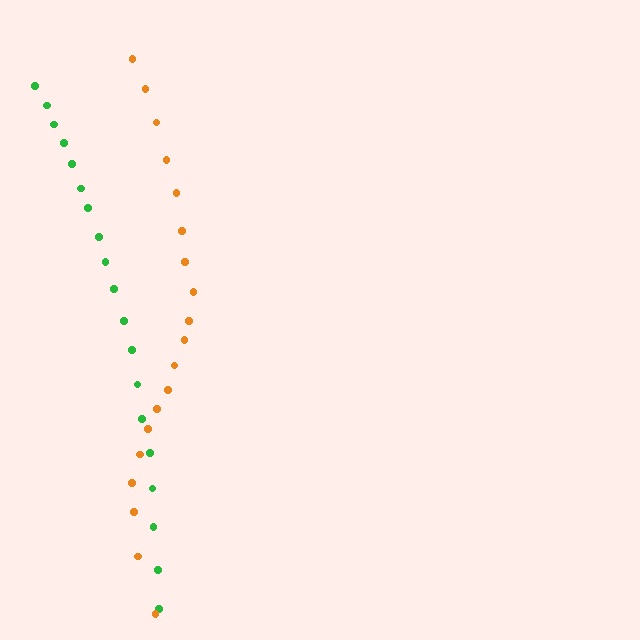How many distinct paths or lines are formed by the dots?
There are 2 distinct paths.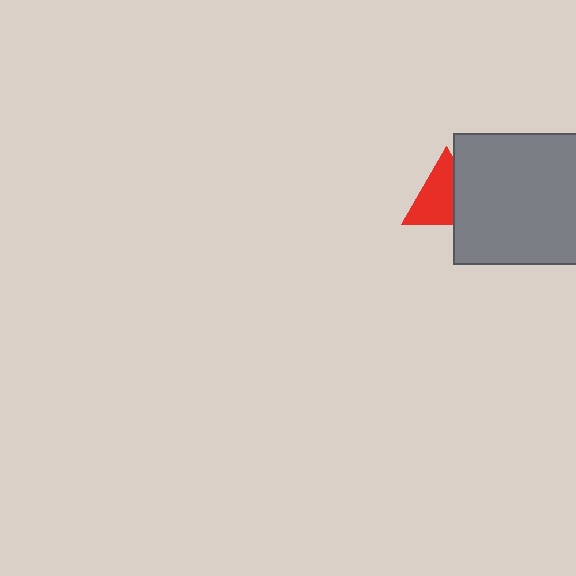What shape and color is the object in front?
The object in front is a gray square.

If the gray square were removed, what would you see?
You would see the complete red triangle.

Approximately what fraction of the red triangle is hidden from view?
Roughly 36% of the red triangle is hidden behind the gray square.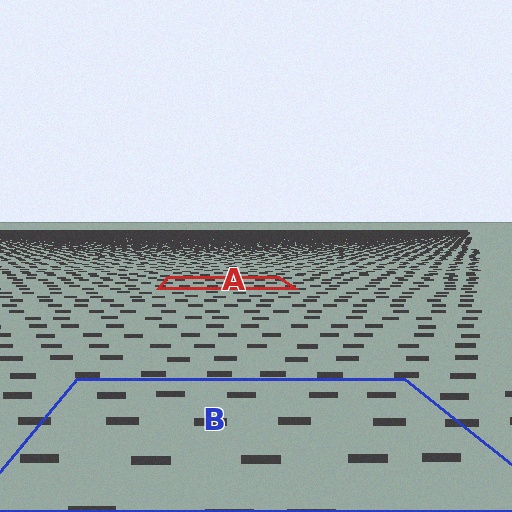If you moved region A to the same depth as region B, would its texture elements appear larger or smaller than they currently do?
They would appear larger. At a closer depth, the same texture elements are projected at a bigger on-screen size.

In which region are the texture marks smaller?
The texture marks are smaller in region A, because it is farther away.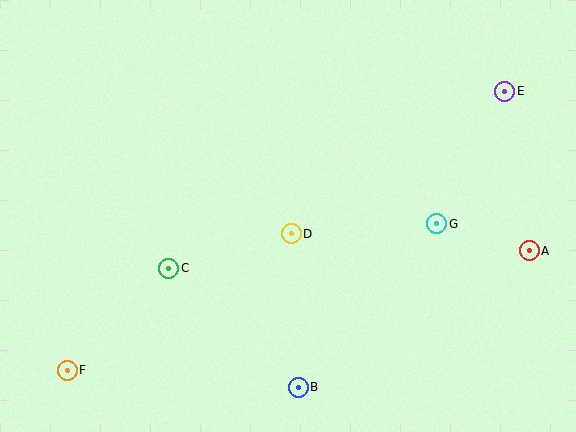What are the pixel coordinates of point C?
Point C is at (169, 268).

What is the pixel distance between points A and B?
The distance between A and B is 268 pixels.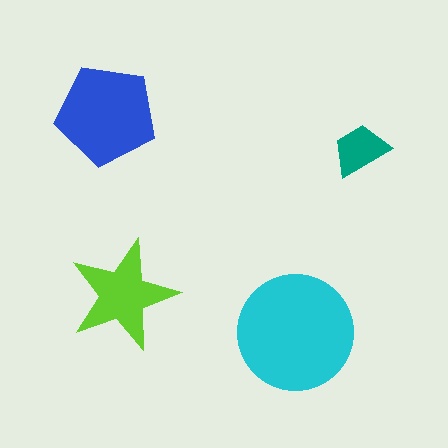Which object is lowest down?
The cyan circle is bottommost.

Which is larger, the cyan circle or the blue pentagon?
The cyan circle.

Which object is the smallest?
The teal trapezoid.